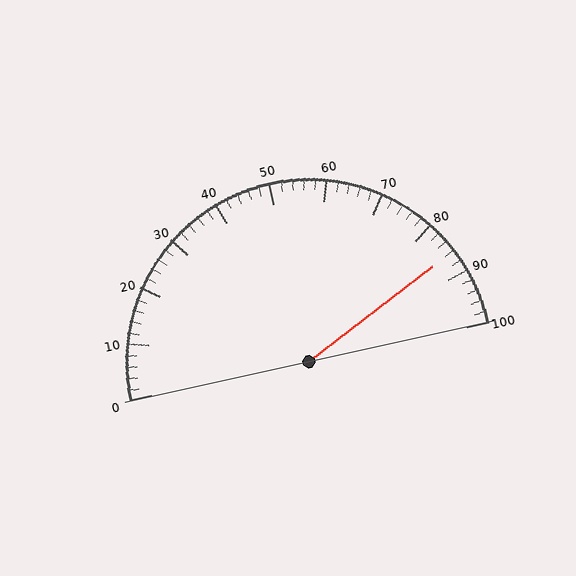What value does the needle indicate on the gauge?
The needle indicates approximately 86.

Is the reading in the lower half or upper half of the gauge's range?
The reading is in the upper half of the range (0 to 100).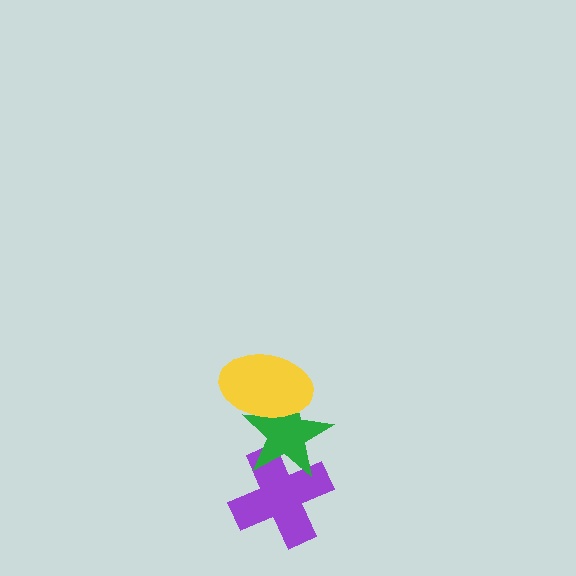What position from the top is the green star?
The green star is 2nd from the top.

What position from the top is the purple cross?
The purple cross is 3rd from the top.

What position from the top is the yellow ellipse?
The yellow ellipse is 1st from the top.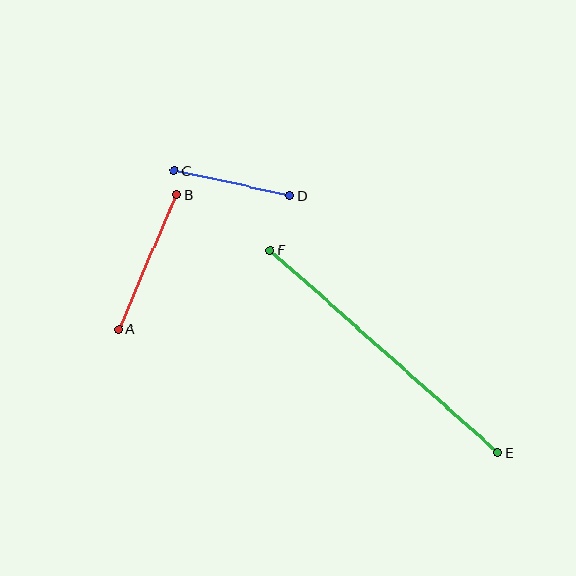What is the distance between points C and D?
The distance is approximately 118 pixels.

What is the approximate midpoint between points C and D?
The midpoint is at approximately (232, 183) pixels.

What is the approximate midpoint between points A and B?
The midpoint is at approximately (148, 262) pixels.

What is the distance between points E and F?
The distance is approximately 305 pixels.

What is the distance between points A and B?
The distance is approximately 147 pixels.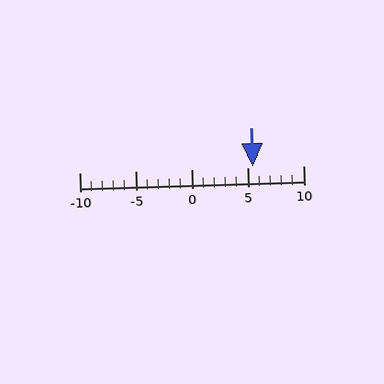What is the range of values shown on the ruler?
The ruler shows values from -10 to 10.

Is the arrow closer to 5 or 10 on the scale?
The arrow is closer to 5.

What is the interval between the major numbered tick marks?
The major tick marks are spaced 5 units apart.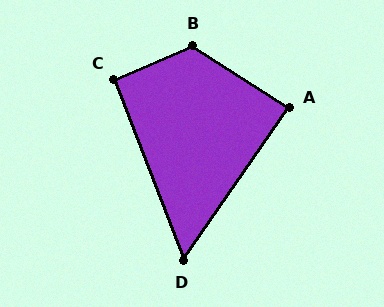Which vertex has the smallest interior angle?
D, at approximately 56 degrees.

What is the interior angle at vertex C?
Approximately 92 degrees (approximately right).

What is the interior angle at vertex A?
Approximately 88 degrees (approximately right).